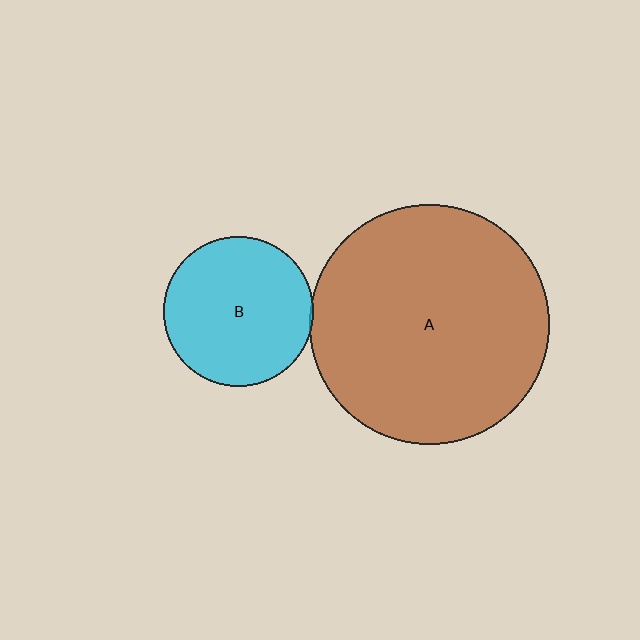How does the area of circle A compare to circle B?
Approximately 2.5 times.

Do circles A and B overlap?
Yes.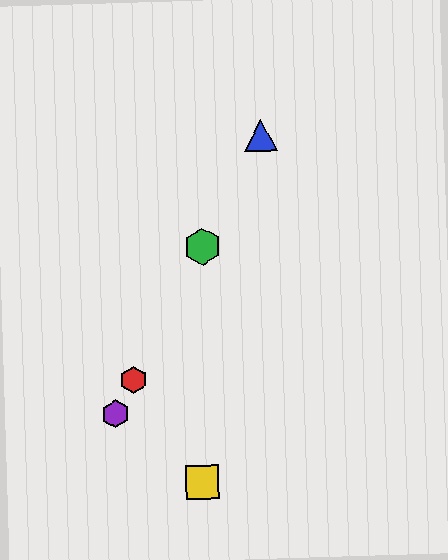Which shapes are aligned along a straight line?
The red hexagon, the blue triangle, the green hexagon, the purple hexagon are aligned along a straight line.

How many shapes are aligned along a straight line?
4 shapes (the red hexagon, the blue triangle, the green hexagon, the purple hexagon) are aligned along a straight line.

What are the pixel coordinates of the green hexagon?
The green hexagon is at (203, 247).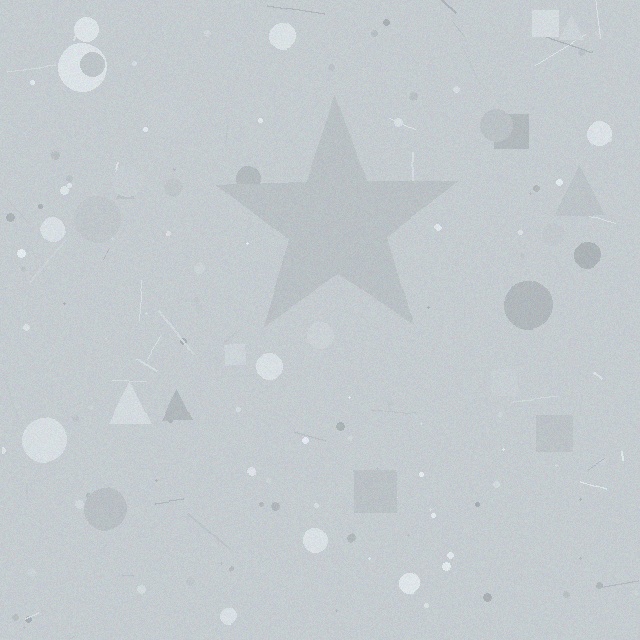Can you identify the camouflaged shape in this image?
The camouflaged shape is a star.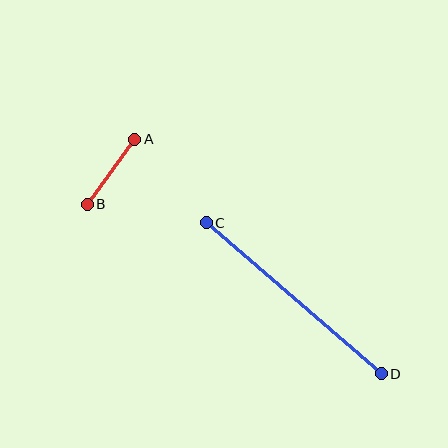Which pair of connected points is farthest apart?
Points C and D are farthest apart.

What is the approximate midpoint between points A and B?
The midpoint is at approximately (111, 172) pixels.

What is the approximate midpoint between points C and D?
The midpoint is at approximately (294, 298) pixels.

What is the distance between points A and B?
The distance is approximately 80 pixels.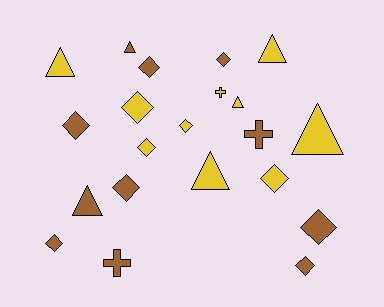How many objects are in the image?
There are 21 objects.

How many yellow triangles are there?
There are 5 yellow triangles.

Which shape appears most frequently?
Diamond, with 11 objects.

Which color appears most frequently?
Brown, with 11 objects.